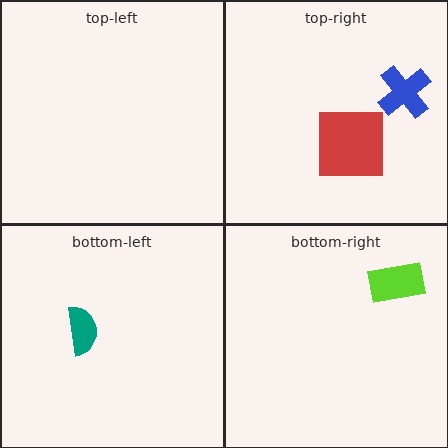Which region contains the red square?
The top-right region.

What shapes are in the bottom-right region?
The lime rectangle.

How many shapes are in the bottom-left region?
1.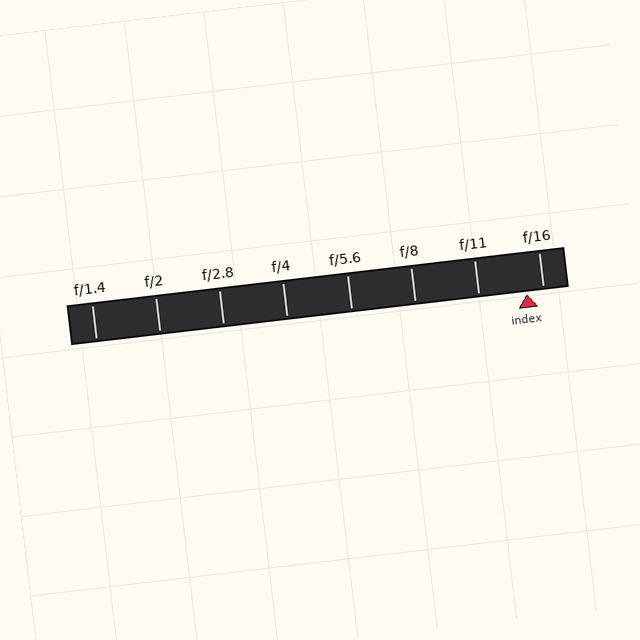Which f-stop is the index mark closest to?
The index mark is closest to f/16.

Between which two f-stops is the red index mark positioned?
The index mark is between f/11 and f/16.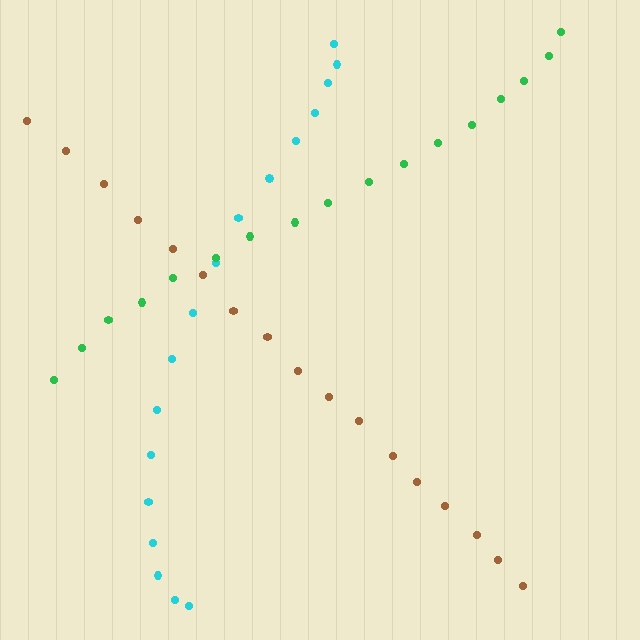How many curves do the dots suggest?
There are 3 distinct paths.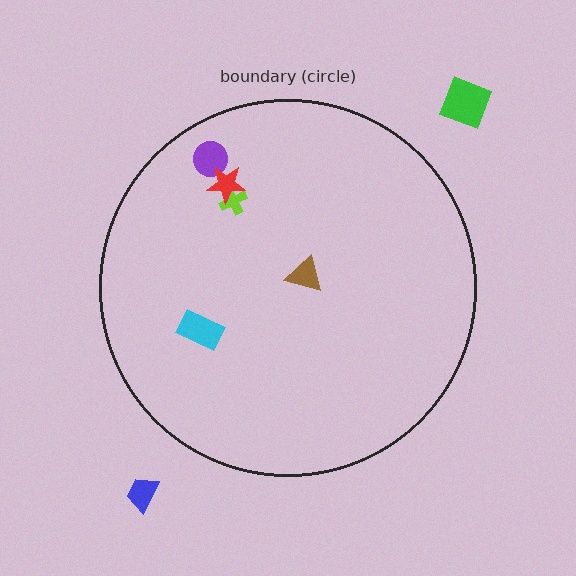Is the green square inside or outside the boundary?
Outside.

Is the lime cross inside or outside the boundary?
Inside.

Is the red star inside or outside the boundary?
Inside.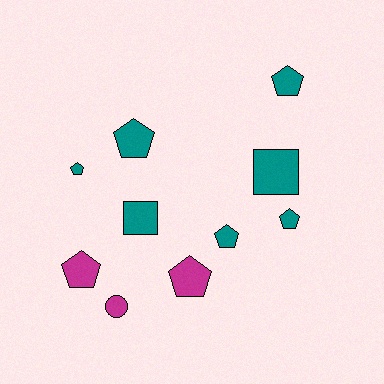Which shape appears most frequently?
Pentagon, with 7 objects.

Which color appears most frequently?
Teal, with 7 objects.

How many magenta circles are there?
There is 1 magenta circle.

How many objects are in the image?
There are 10 objects.